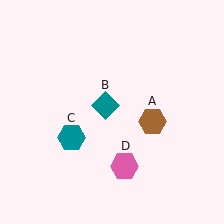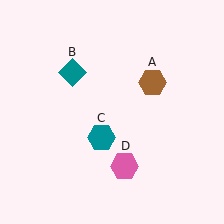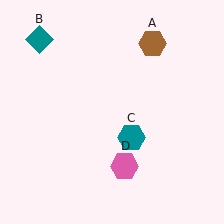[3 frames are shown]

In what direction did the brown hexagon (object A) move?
The brown hexagon (object A) moved up.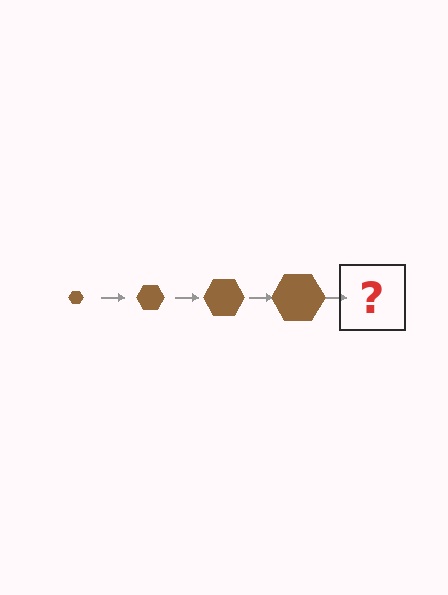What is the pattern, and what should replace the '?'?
The pattern is that the hexagon gets progressively larger each step. The '?' should be a brown hexagon, larger than the previous one.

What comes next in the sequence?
The next element should be a brown hexagon, larger than the previous one.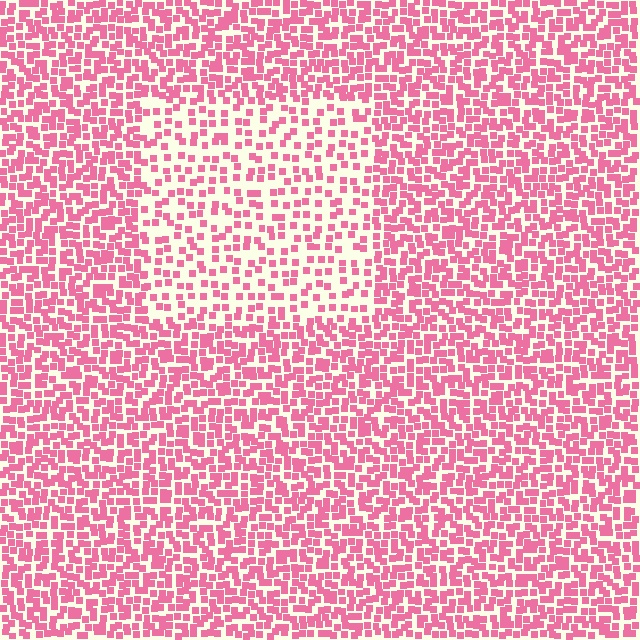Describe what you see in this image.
The image contains small pink elements arranged at two different densities. A rectangle-shaped region is visible where the elements are less densely packed than the surrounding area.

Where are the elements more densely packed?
The elements are more densely packed outside the rectangle boundary.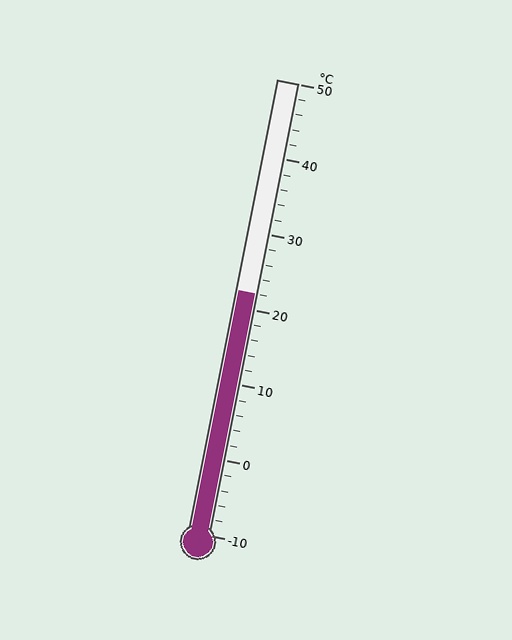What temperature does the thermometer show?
The thermometer shows approximately 22°C.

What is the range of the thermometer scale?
The thermometer scale ranges from -10°C to 50°C.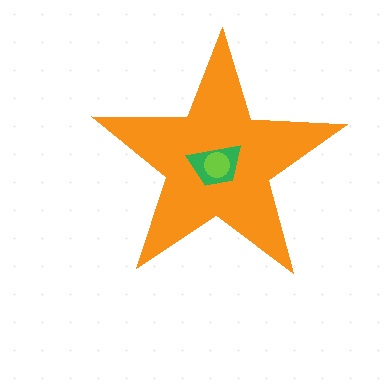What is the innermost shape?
The lime circle.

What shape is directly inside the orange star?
The green trapezoid.